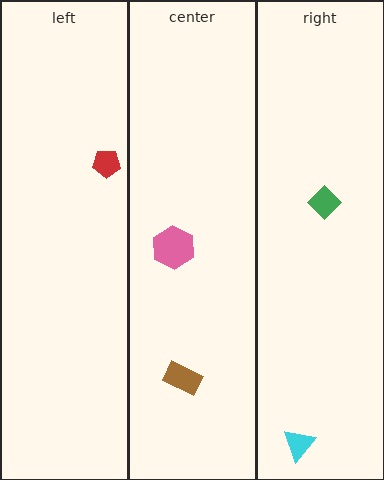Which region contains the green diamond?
The right region.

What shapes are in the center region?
The pink hexagon, the brown rectangle.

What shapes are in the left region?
The red pentagon.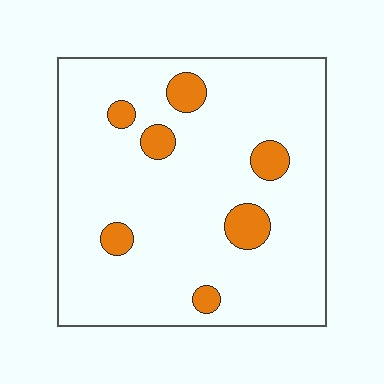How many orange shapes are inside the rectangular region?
7.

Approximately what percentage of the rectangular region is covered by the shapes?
Approximately 10%.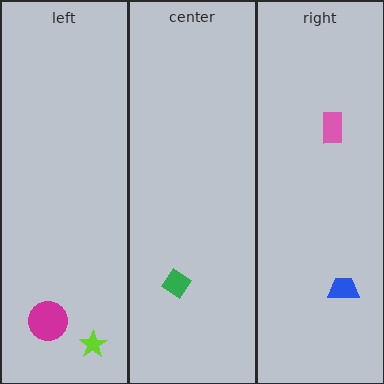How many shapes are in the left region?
2.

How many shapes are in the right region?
2.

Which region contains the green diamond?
The center region.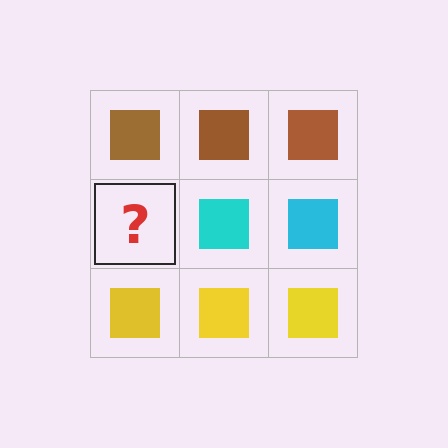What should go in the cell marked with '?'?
The missing cell should contain a cyan square.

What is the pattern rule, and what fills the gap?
The rule is that each row has a consistent color. The gap should be filled with a cyan square.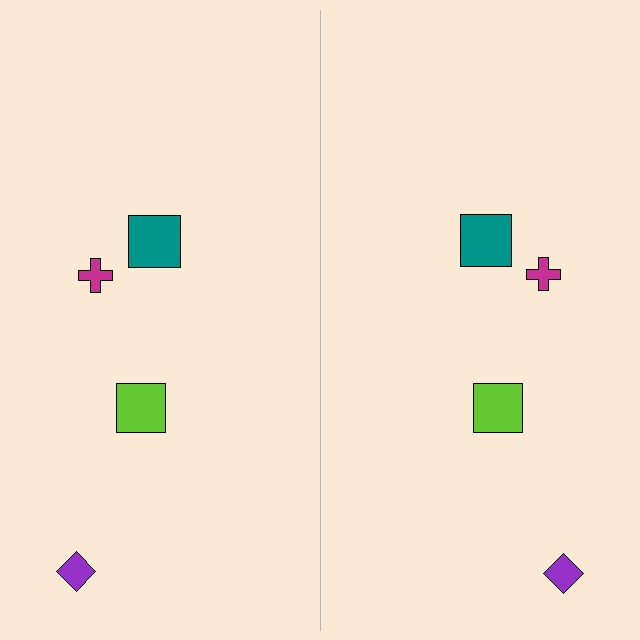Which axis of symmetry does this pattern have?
The pattern has a vertical axis of symmetry running through the center of the image.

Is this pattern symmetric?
Yes, this pattern has bilateral (reflection) symmetry.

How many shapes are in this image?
There are 8 shapes in this image.